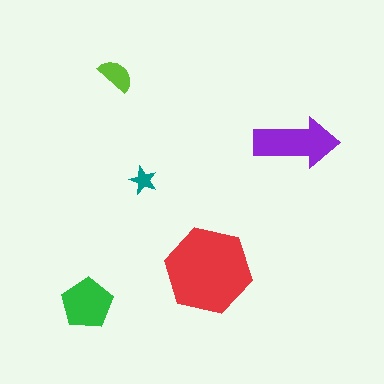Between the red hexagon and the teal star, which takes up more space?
The red hexagon.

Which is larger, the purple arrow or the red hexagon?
The red hexagon.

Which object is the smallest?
The teal star.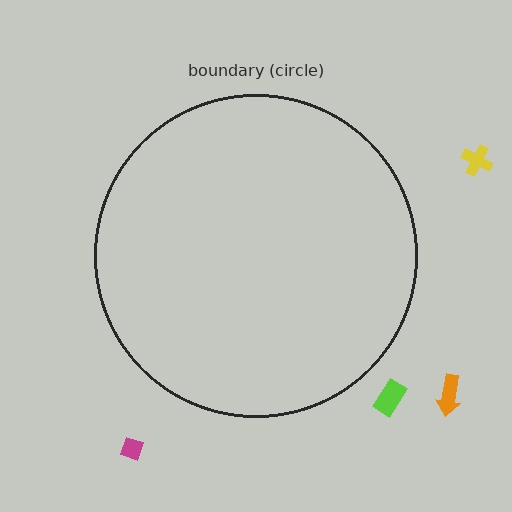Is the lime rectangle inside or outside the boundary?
Outside.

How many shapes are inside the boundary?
0 inside, 4 outside.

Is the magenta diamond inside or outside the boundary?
Outside.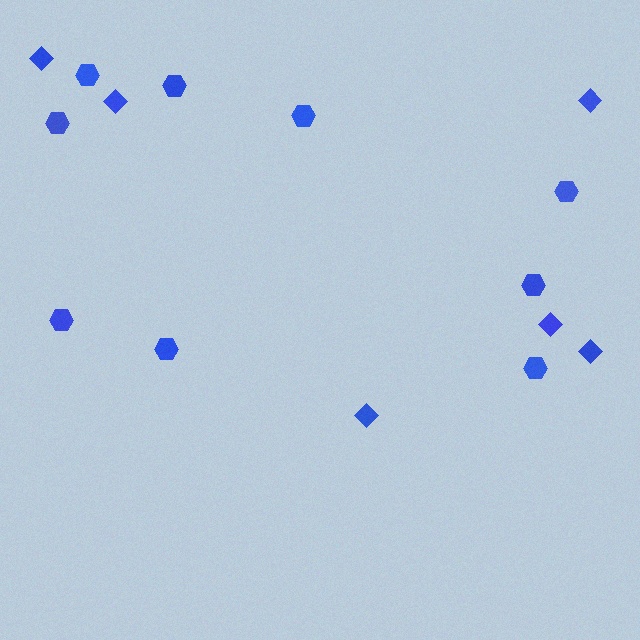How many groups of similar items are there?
There are 2 groups: one group of diamonds (6) and one group of hexagons (9).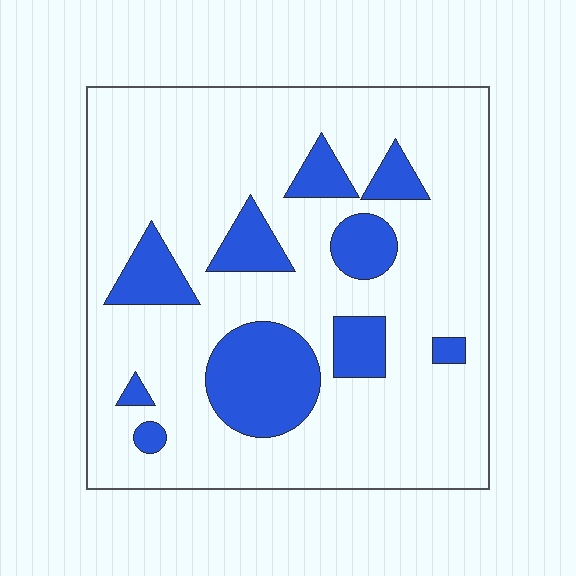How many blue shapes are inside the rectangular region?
10.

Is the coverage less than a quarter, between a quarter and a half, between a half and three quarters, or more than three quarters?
Less than a quarter.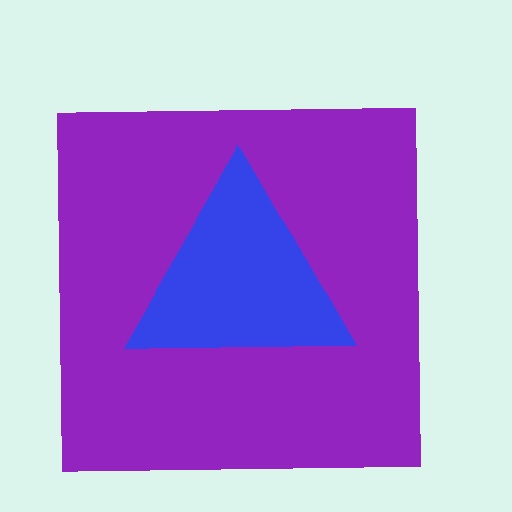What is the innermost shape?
The blue triangle.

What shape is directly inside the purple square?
The blue triangle.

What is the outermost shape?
The purple square.